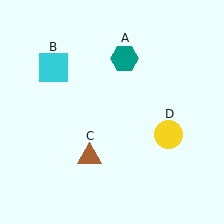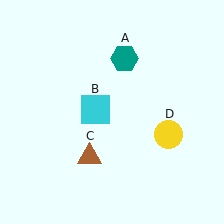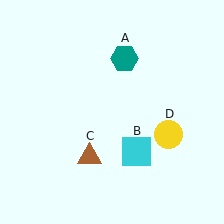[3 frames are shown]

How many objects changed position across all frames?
1 object changed position: cyan square (object B).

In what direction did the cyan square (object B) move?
The cyan square (object B) moved down and to the right.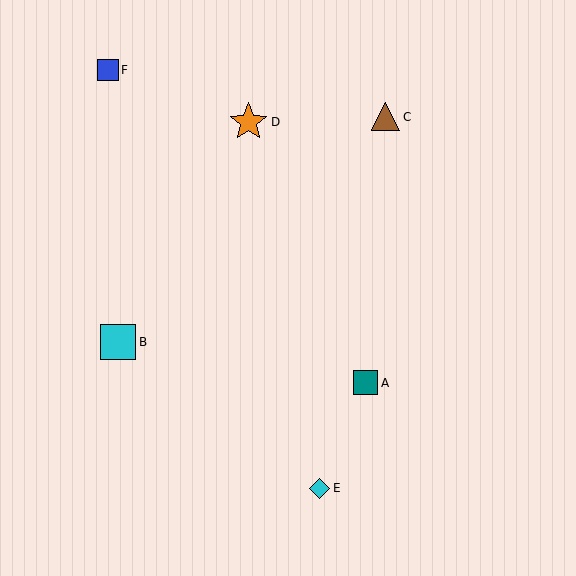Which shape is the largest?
The orange star (labeled D) is the largest.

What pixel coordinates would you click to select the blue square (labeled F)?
Click at (108, 70) to select the blue square F.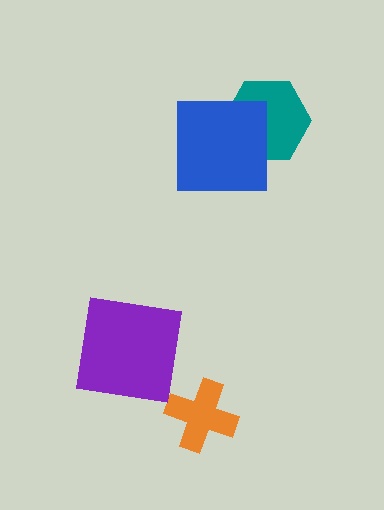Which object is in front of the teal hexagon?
The blue square is in front of the teal hexagon.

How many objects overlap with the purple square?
0 objects overlap with the purple square.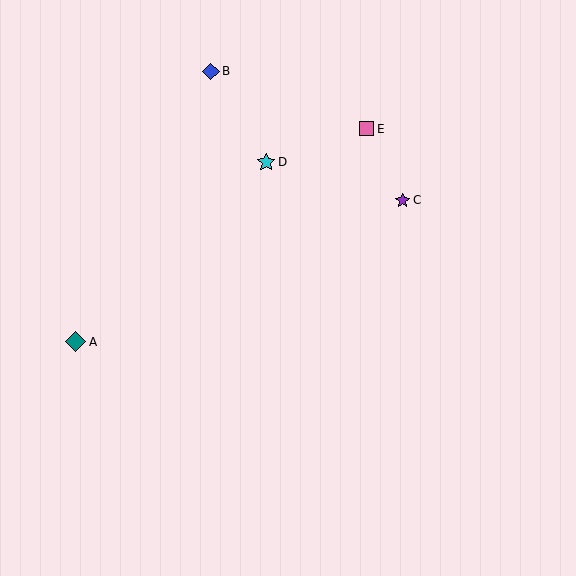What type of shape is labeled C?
Shape C is a purple star.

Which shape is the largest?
The teal diamond (labeled A) is the largest.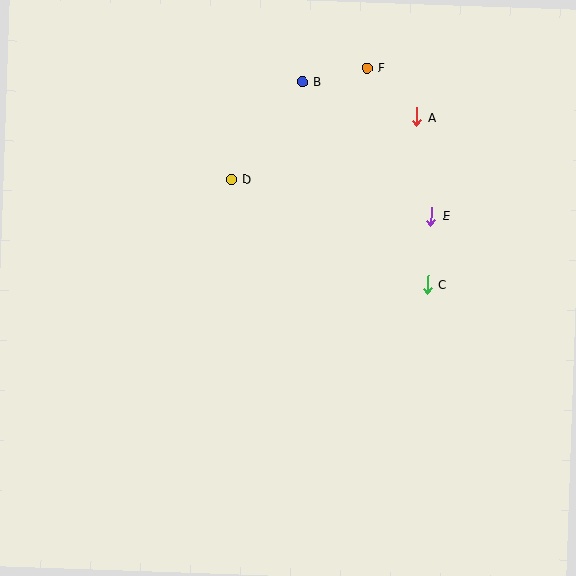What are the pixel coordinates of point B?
Point B is at (302, 82).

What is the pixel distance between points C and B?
The distance between C and B is 239 pixels.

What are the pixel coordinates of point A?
Point A is at (417, 117).